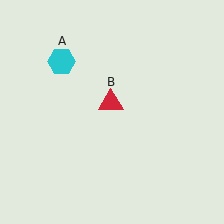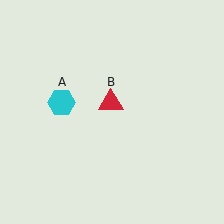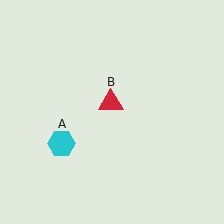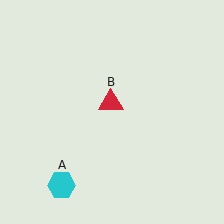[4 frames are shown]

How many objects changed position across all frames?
1 object changed position: cyan hexagon (object A).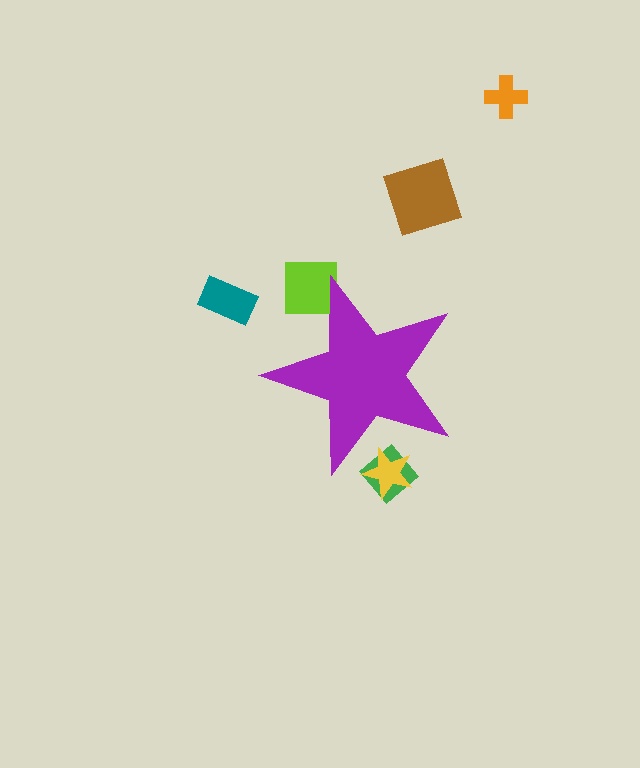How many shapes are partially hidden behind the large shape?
3 shapes are partially hidden.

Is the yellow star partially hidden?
Yes, the yellow star is partially hidden behind the purple star.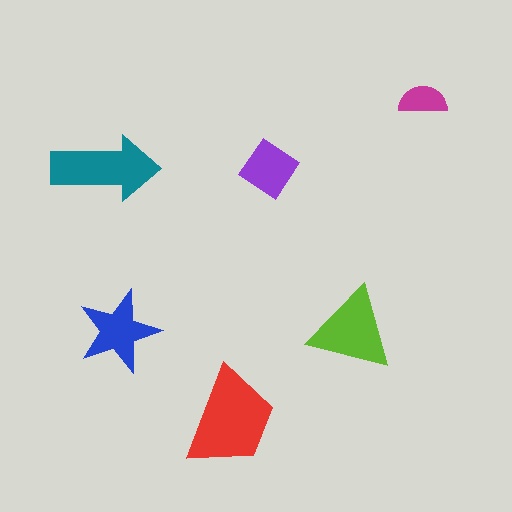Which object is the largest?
The red trapezoid.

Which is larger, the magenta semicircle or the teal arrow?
The teal arrow.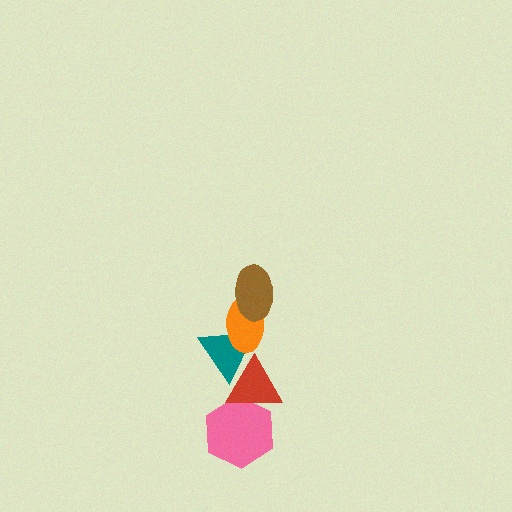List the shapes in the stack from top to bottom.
From top to bottom: the brown ellipse, the orange ellipse, the teal triangle, the red triangle, the pink hexagon.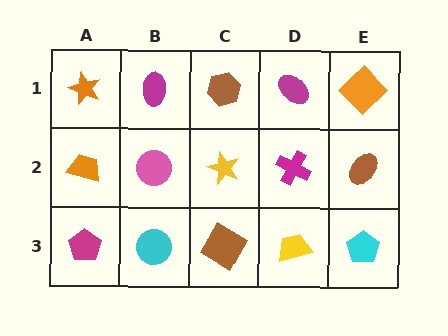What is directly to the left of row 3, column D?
A brown diamond.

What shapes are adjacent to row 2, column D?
A magenta ellipse (row 1, column D), a yellow trapezoid (row 3, column D), a yellow star (row 2, column C), a brown ellipse (row 2, column E).